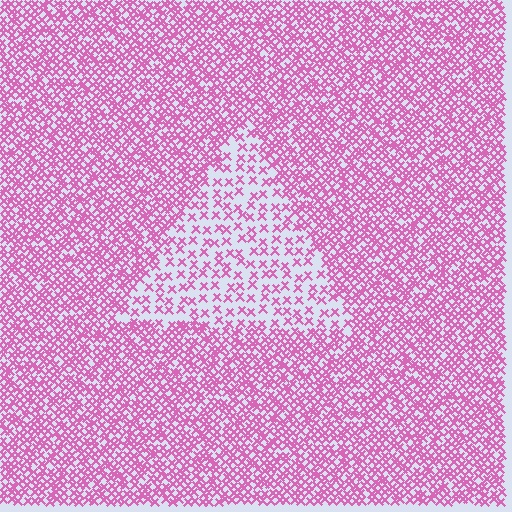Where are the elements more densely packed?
The elements are more densely packed outside the triangle boundary.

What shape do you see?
I see a triangle.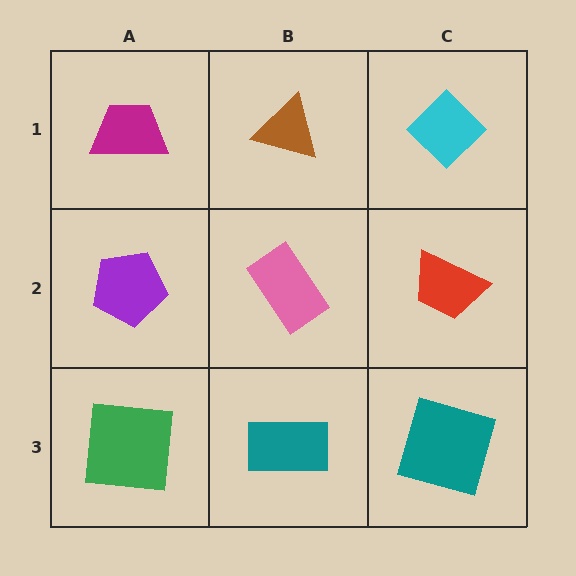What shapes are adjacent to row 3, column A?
A purple pentagon (row 2, column A), a teal rectangle (row 3, column B).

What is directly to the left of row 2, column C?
A pink rectangle.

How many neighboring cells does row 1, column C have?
2.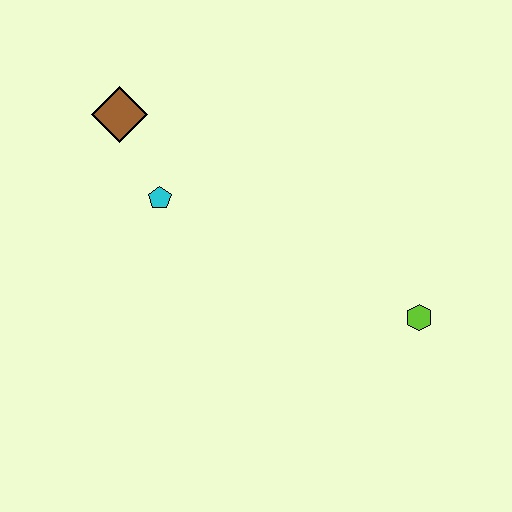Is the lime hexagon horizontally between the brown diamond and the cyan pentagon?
No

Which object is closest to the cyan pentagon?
The brown diamond is closest to the cyan pentagon.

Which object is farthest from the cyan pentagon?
The lime hexagon is farthest from the cyan pentagon.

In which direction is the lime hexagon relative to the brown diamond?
The lime hexagon is to the right of the brown diamond.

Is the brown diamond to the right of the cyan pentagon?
No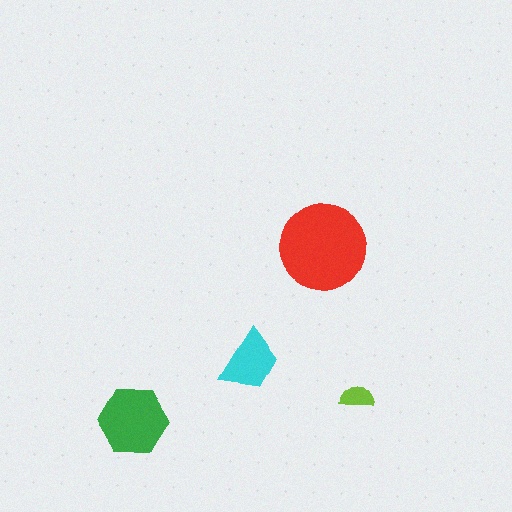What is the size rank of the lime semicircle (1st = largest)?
4th.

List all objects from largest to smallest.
The red circle, the green hexagon, the cyan trapezoid, the lime semicircle.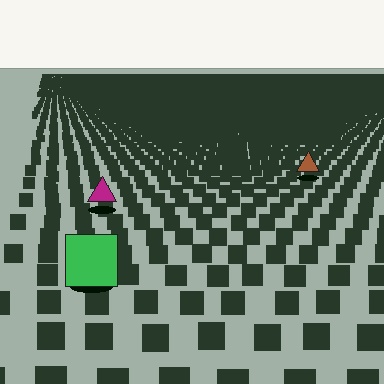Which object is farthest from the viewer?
The brown triangle is farthest from the viewer. It appears smaller and the ground texture around it is denser.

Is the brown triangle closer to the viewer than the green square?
No. The green square is closer — you can tell from the texture gradient: the ground texture is coarser near it.